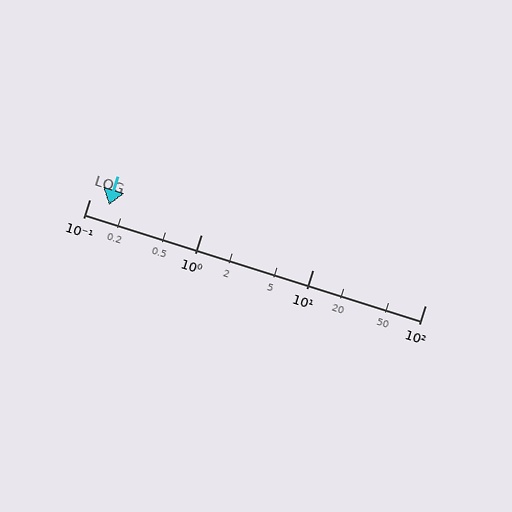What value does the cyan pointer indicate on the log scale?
The pointer indicates approximately 0.15.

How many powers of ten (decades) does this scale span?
The scale spans 3 decades, from 0.1 to 100.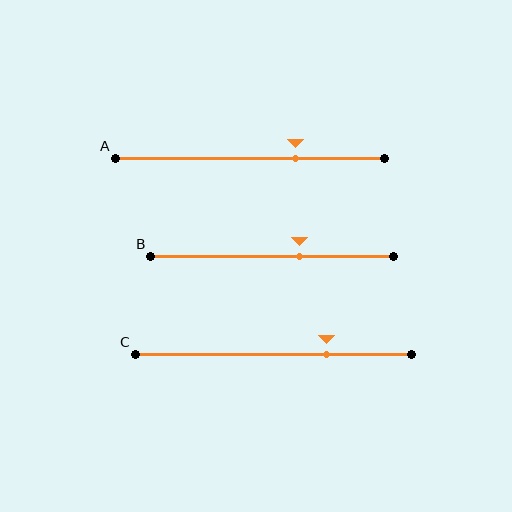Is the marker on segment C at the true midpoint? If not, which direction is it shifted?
No, the marker on segment C is shifted to the right by about 19% of the segment length.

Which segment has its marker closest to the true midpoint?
Segment B has its marker closest to the true midpoint.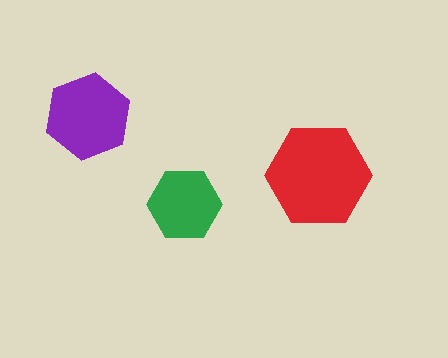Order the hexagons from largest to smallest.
the red one, the purple one, the green one.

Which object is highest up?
The purple hexagon is topmost.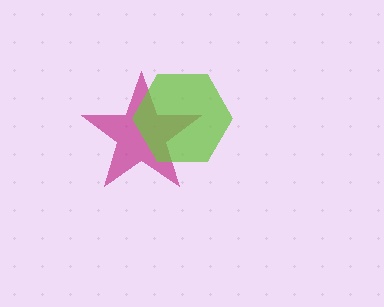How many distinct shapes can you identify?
There are 2 distinct shapes: a magenta star, a lime hexagon.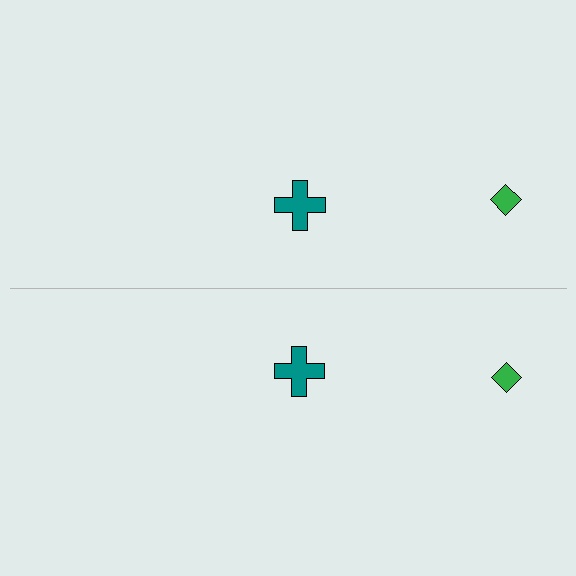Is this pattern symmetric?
Yes, this pattern has bilateral (reflection) symmetry.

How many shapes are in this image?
There are 4 shapes in this image.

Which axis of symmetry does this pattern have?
The pattern has a horizontal axis of symmetry running through the center of the image.